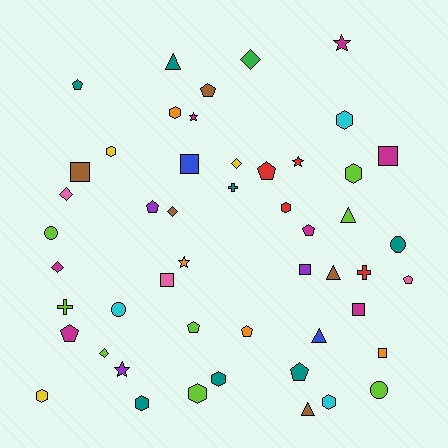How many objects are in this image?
There are 50 objects.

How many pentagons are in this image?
There are 10 pentagons.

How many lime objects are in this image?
There are 8 lime objects.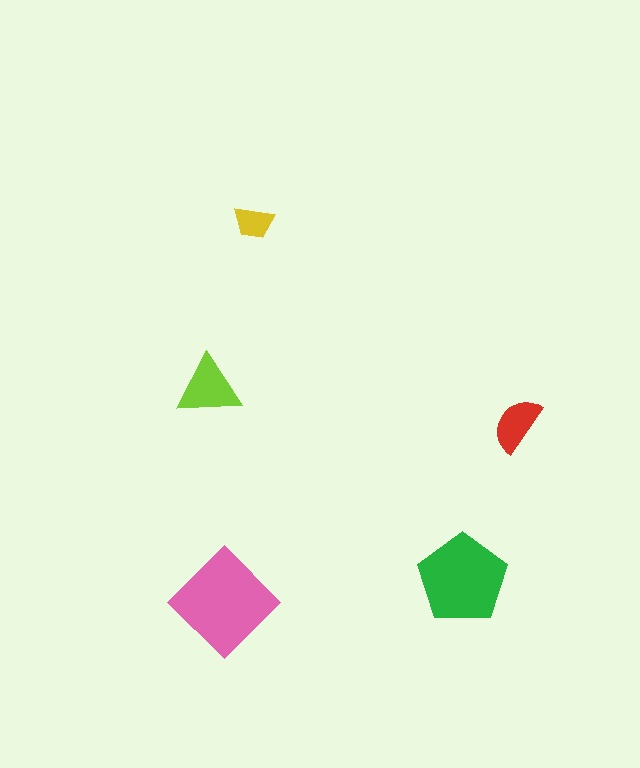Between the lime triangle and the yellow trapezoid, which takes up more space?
The lime triangle.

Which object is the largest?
The pink diamond.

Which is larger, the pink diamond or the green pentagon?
The pink diamond.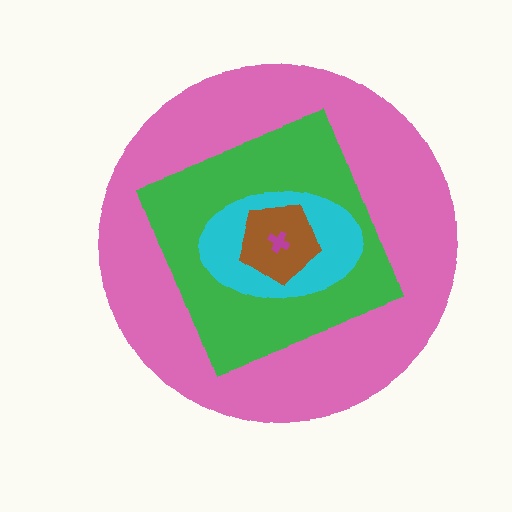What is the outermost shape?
The pink circle.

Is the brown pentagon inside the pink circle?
Yes.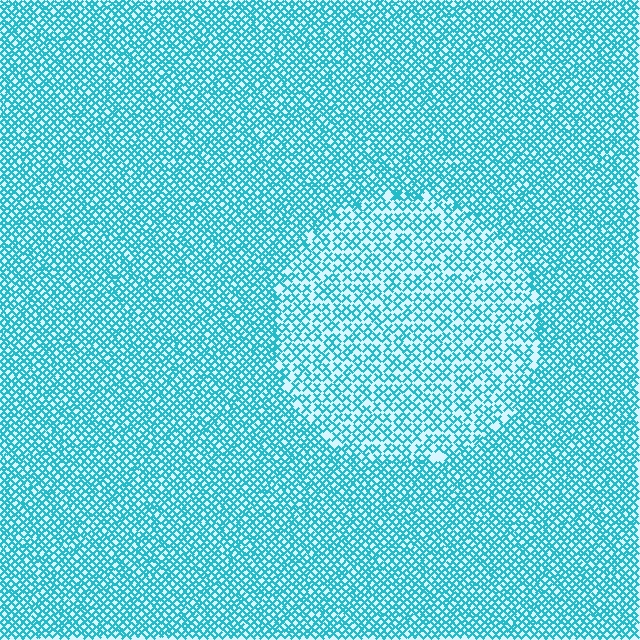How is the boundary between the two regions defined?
The boundary is defined by a change in element density (approximately 1.7x ratio). All elements are the same color, size, and shape.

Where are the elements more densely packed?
The elements are more densely packed outside the circle boundary.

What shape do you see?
I see a circle.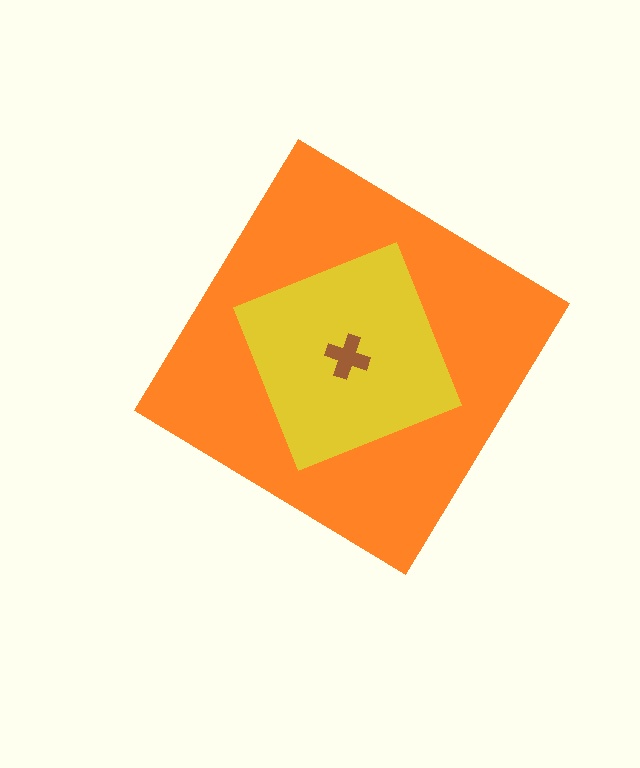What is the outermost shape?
The orange diamond.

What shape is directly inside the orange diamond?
The yellow square.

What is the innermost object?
The brown cross.